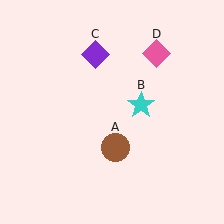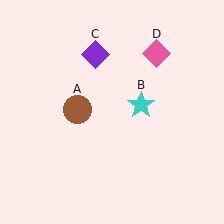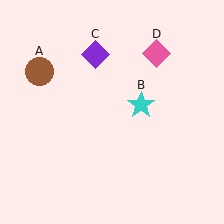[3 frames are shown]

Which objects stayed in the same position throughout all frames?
Cyan star (object B) and purple diamond (object C) and pink diamond (object D) remained stationary.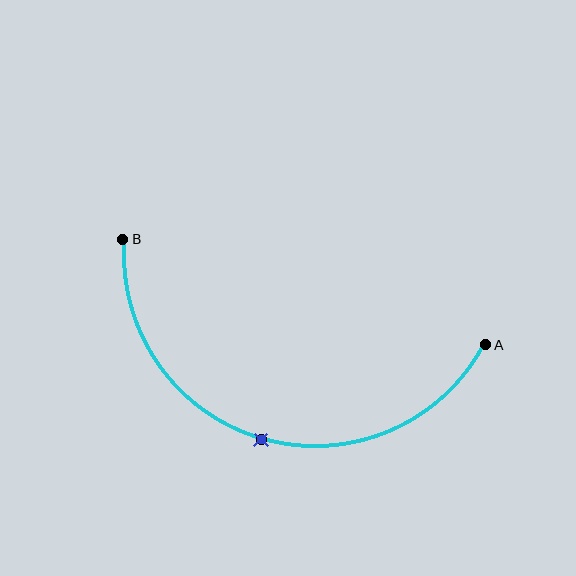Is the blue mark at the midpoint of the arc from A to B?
Yes. The blue mark lies on the arc at equal arc-length from both A and B — it is the arc midpoint.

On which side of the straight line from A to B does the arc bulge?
The arc bulges below the straight line connecting A and B.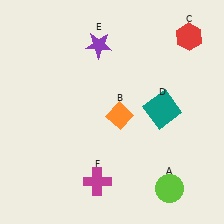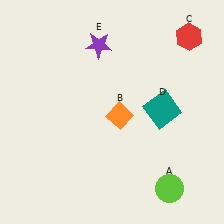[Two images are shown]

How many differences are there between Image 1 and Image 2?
There is 1 difference between the two images.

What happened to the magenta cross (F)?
The magenta cross (F) was removed in Image 2. It was in the bottom-left area of Image 1.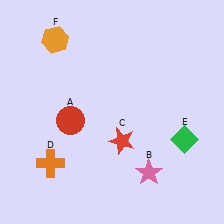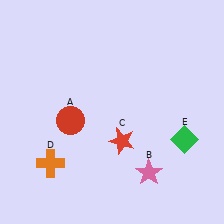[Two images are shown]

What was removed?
The orange hexagon (F) was removed in Image 2.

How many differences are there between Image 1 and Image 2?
There is 1 difference between the two images.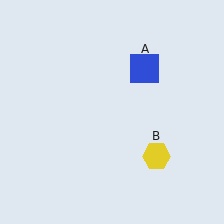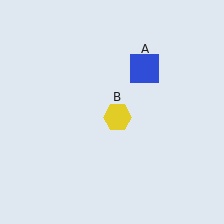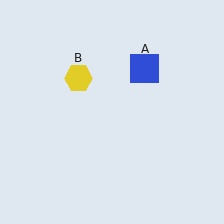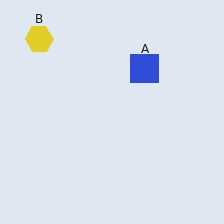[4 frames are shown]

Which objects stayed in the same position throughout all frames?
Blue square (object A) remained stationary.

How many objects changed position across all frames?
1 object changed position: yellow hexagon (object B).